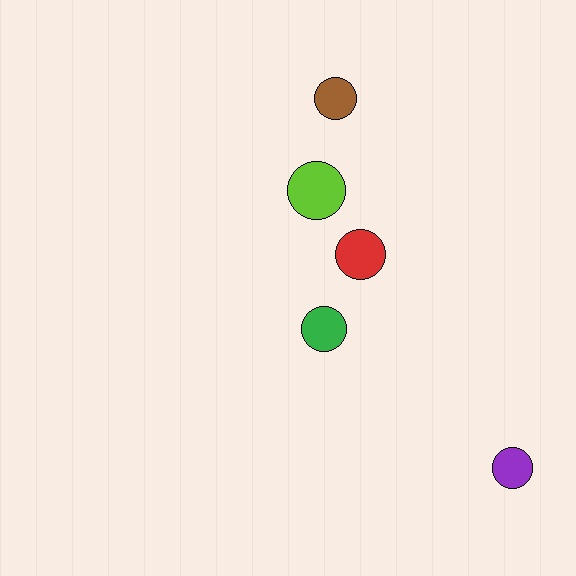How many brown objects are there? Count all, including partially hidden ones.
There is 1 brown object.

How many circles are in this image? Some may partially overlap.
There are 5 circles.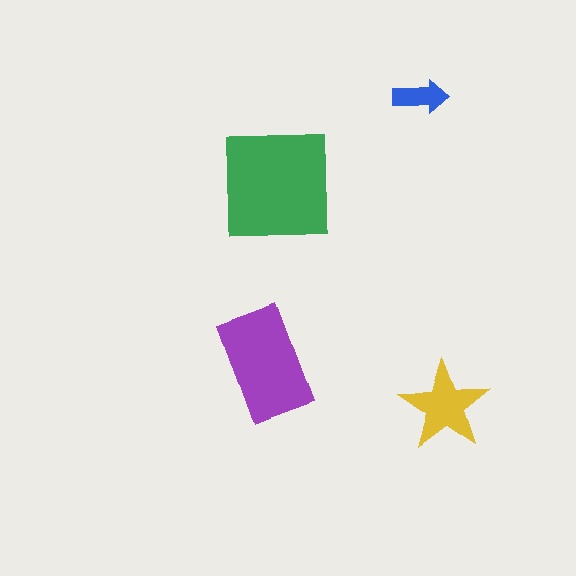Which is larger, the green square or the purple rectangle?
The green square.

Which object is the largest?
The green square.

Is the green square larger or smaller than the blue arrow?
Larger.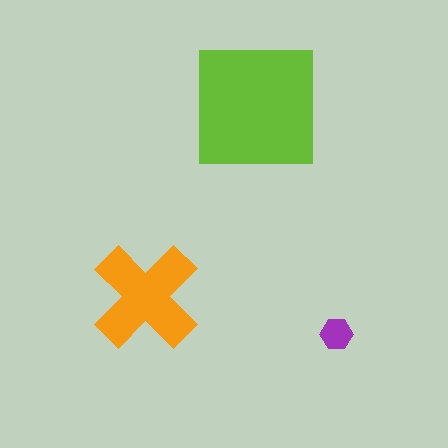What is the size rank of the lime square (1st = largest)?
1st.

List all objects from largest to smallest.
The lime square, the orange cross, the purple hexagon.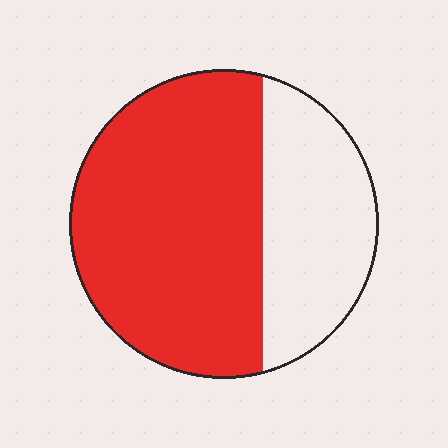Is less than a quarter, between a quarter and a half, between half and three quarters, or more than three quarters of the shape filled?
Between half and three quarters.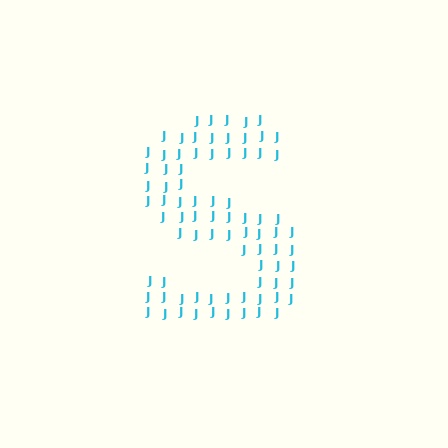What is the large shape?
The large shape is the letter S.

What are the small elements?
The small elements are letter J's.